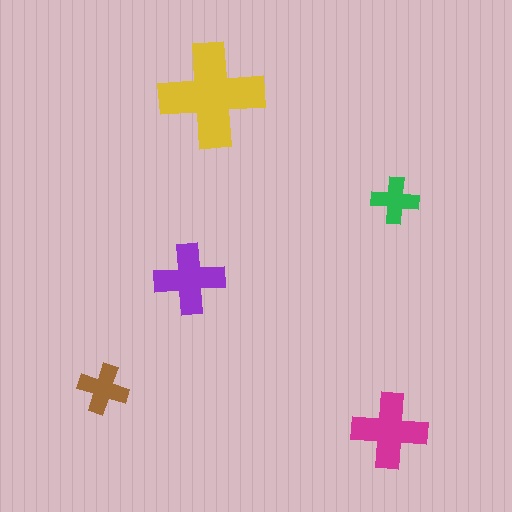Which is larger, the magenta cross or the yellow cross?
The yellow one.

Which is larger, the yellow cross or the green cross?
The yellow one.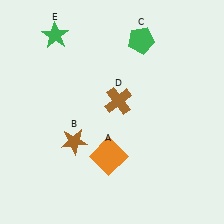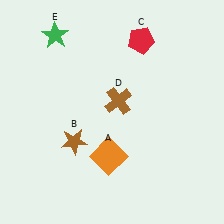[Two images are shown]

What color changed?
The pentagon (C) changed from green in Image 1 to red in Image 2.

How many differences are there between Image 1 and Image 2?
There is 1 difference between the two images.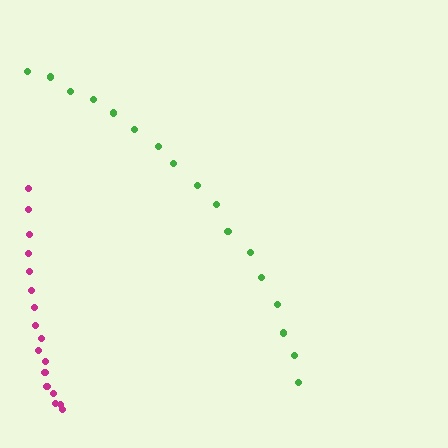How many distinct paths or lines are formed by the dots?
There are 2 distinct paths.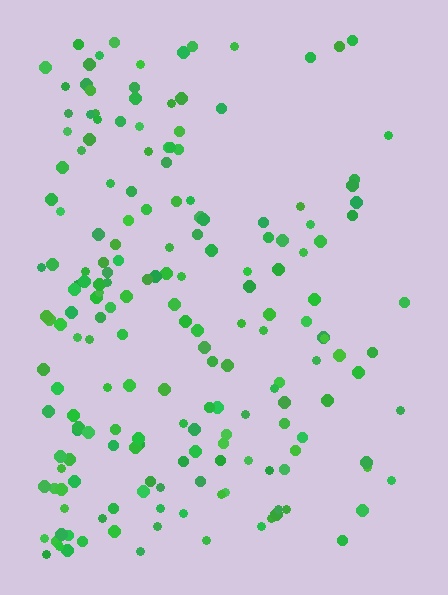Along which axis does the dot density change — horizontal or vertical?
Horizontal.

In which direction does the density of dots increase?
From right to left, with the left side densest.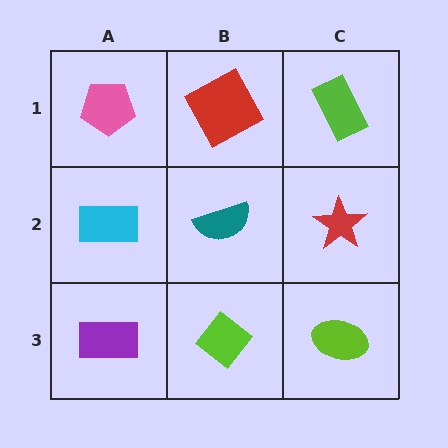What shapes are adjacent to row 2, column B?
A red square (row 1, column B), a lime diamond (row 3, column B), a cyan rectangle (row 2, column A), a red star (row 2, column C).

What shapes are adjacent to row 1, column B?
A teal semicircle (row 2, column B), a pink pentagon (row 1, column A), a lime rectangle (row 1, column C).